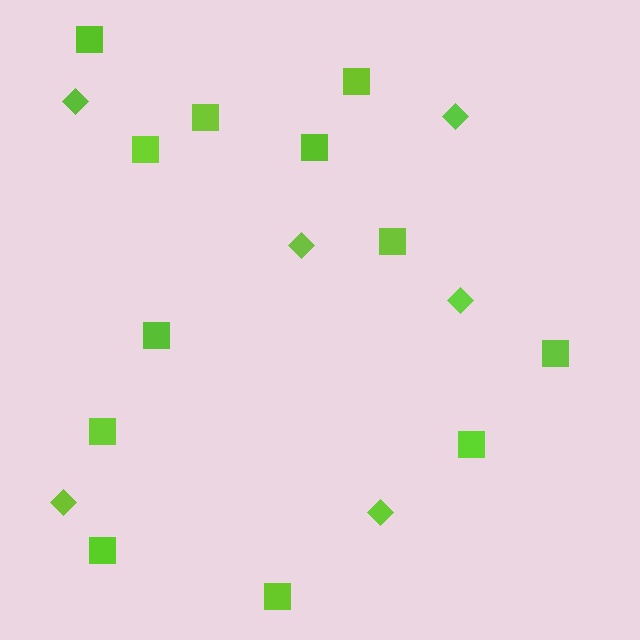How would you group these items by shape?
There are 2 groups: one group of diamonds (6) and one group of squares (12).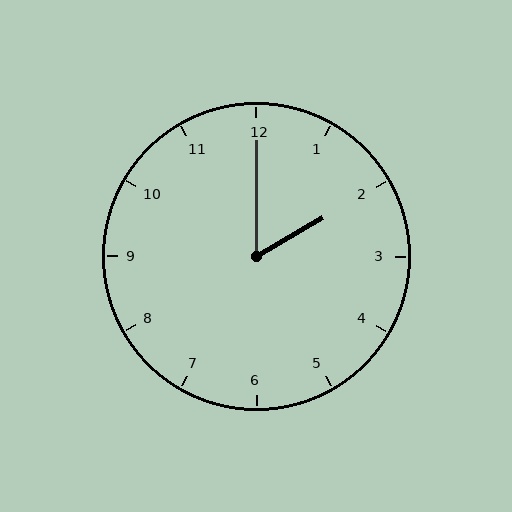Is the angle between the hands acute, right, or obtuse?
It is acute.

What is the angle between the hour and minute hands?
Approximately 60 degrees.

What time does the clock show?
2:00.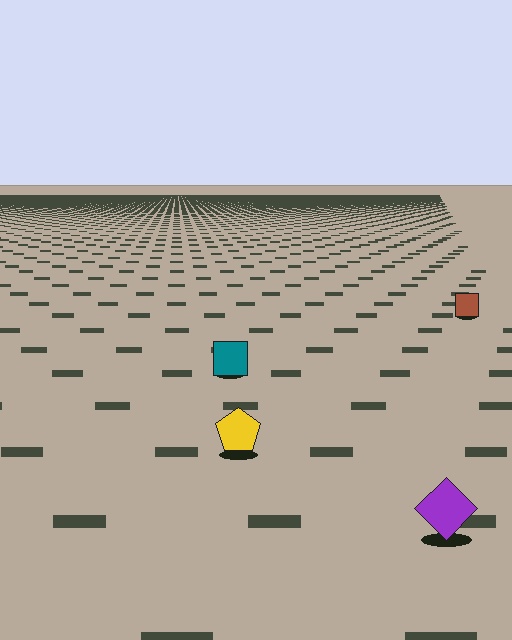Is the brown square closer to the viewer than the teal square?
No. The teal square is closer — you can tell from the texture gradient: the ground texture is coarser near it.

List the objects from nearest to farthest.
From nearest to farthest: the purple diamond, the yellow pentagon, the teal square, the brown square.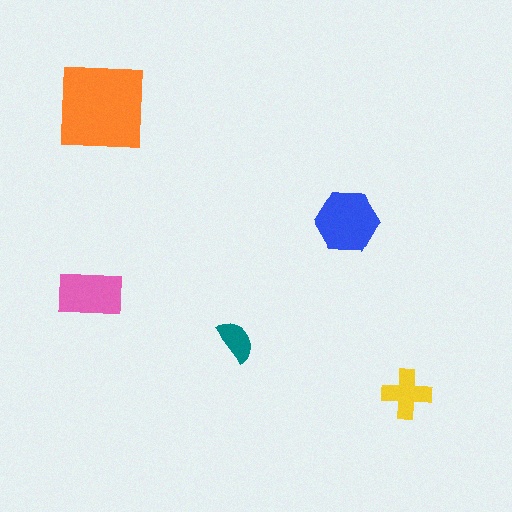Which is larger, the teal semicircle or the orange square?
The orange square.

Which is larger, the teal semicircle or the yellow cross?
The yellow cross.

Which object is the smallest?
The teal semicircle.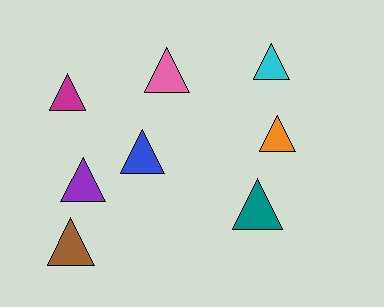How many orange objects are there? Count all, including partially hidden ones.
There is 1 orange object.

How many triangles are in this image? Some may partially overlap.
There are 8 triangles.